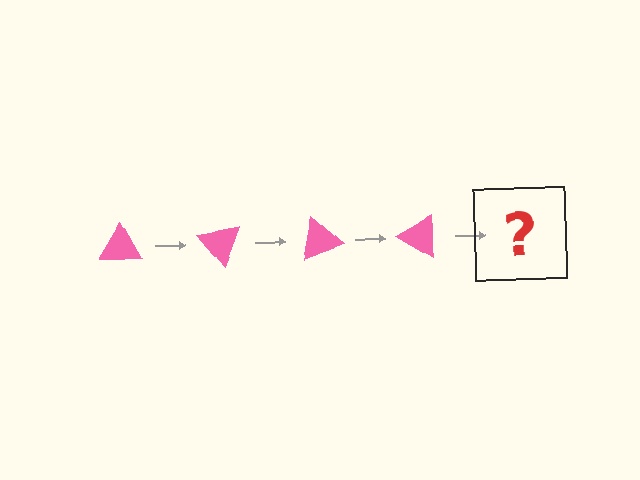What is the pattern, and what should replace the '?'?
The pattern is that the triangle rotates 50 degrees each step. The '?' should be a pink triangle rotated 200 degrees.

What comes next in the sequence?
The next element should be a pink triangle rotated 200 degrees.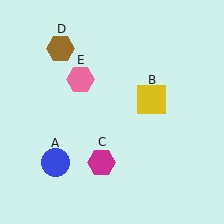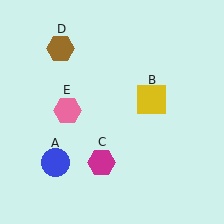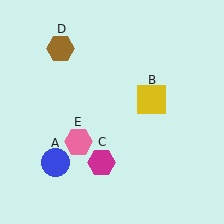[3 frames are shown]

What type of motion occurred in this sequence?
The pink hexagon (object E) rotated counterclockwise around the center of the scene.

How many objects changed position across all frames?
1 object changed position: pink hexagon (object E).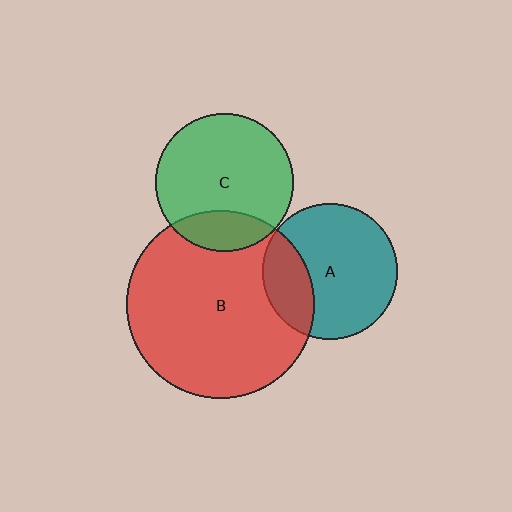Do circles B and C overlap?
Yes.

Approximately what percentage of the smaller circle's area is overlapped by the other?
Approximately 20%.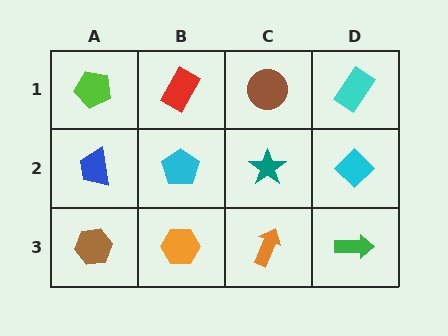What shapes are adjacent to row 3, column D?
A cyan diamond (row 2, column D), an orange arrow (row 3, column C).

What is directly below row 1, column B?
A cyan pentagon.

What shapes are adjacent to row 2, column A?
A lime pentagon (row 1, column A), a brown hexagon (row 3, column A), a cyan pentagon (row 2, column B).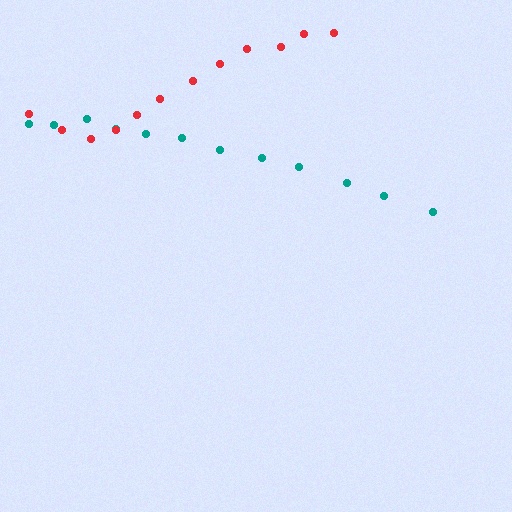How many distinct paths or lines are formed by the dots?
There are 2 distinct paths.